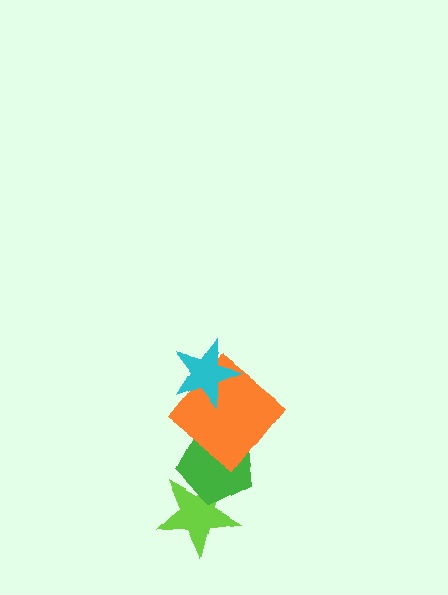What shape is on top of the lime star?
The green pentagon is on top of the lime star.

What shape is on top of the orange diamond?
The cyan star is on top of the orange diamond.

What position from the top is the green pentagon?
The green pentagon is 3rd from the top.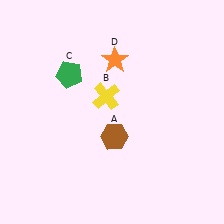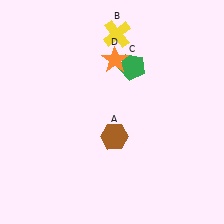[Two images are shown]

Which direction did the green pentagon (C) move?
The green pentagon (C) moved right.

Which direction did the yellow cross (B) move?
The yellow cross (B) moved up.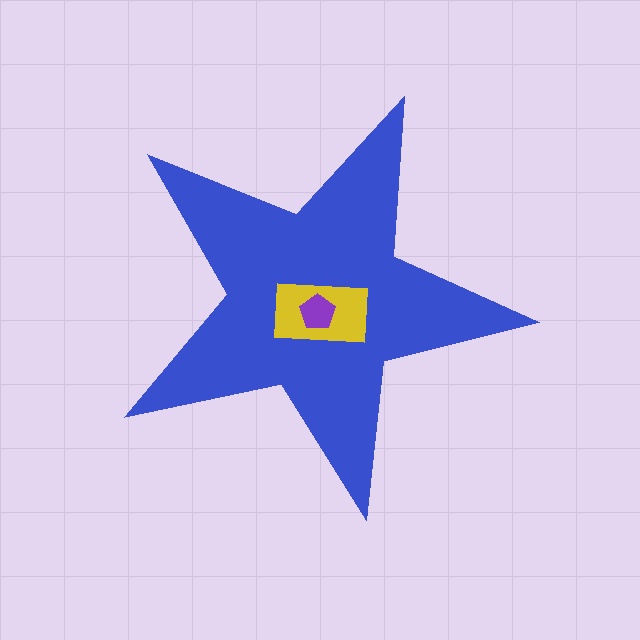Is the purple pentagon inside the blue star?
Yes.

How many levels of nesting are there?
3.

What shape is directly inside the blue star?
The yellow rectangle.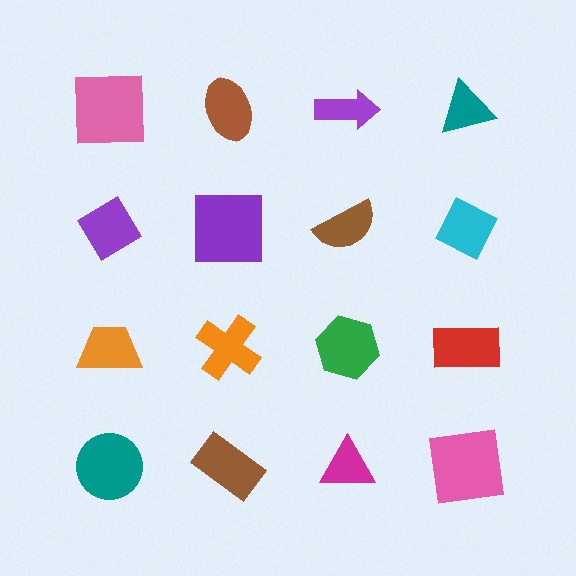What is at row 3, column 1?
An orange trapezoid.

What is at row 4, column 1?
A teal circle.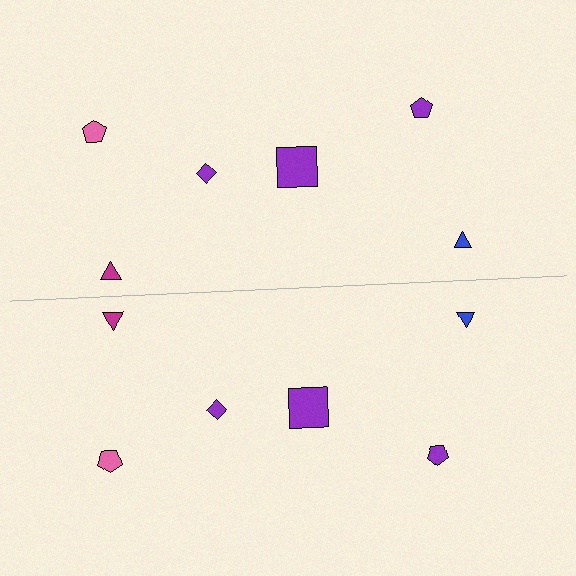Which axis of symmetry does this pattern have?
The pattern has a horizontal axis of symmetry running through the center of the image.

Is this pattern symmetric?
Yes, this pattern has bilateral (reflection) symmetry.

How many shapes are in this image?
There are 12 shapes in this image.